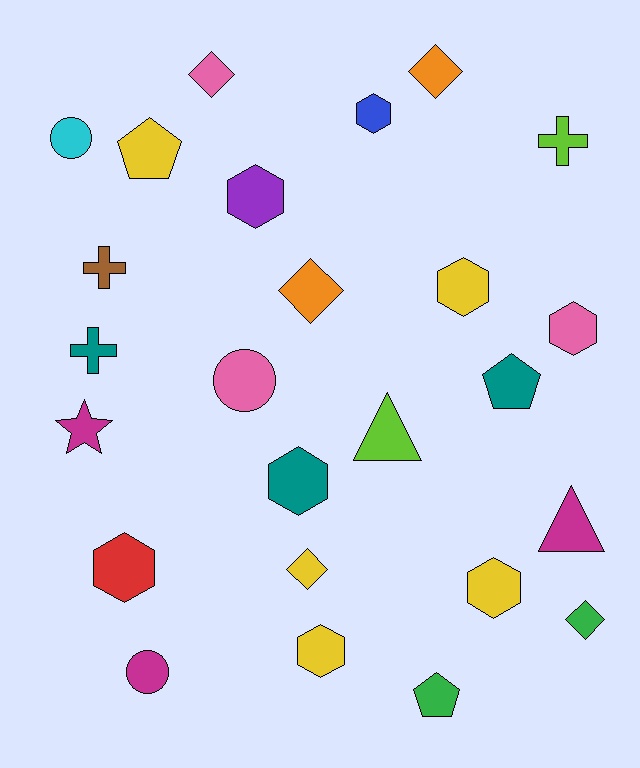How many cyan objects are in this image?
There is 1 cyan object.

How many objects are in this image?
There are 25 objects.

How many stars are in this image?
There is 1 star.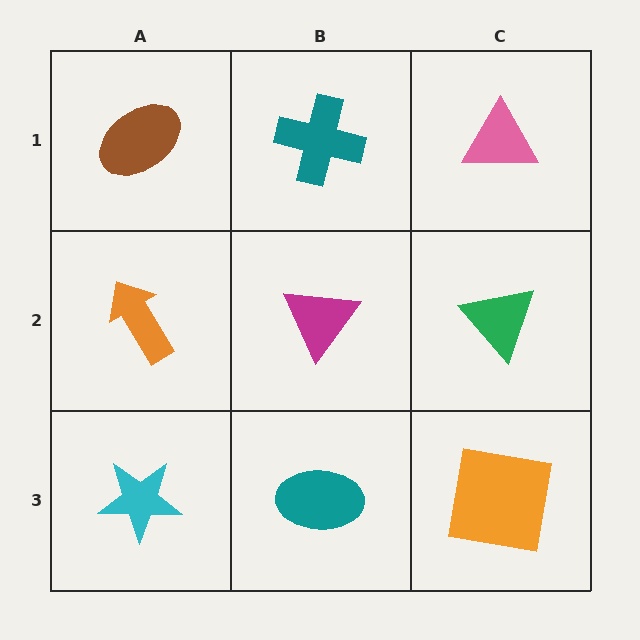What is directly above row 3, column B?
A magenta triangle.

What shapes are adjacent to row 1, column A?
An orange arrow (row 2, column A), a teal cross (row 1, column B).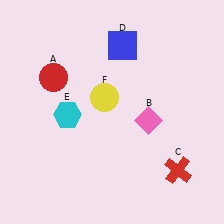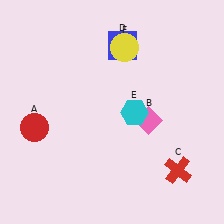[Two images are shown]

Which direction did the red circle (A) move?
The red circle (A) moved down.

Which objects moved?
The objects that moved are: the red circle (A), the cyan hexagon (E), the yellow circle (F).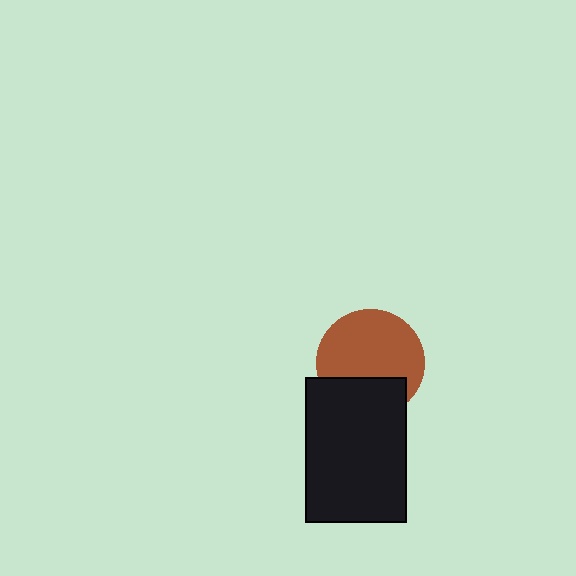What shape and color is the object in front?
The object in front is a black rectangle.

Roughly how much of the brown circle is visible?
Most of it is visible (roughly 69%).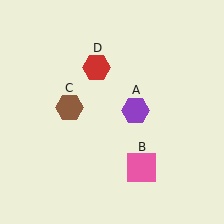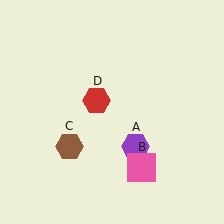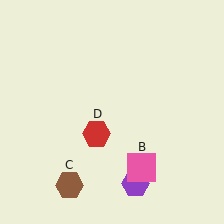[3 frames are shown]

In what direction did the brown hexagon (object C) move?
The brown hexagon (object C) moved down.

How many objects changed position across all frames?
3 objects changed position: purple hexagon (object A), brown hexagon (object C), red hexagon (object D).